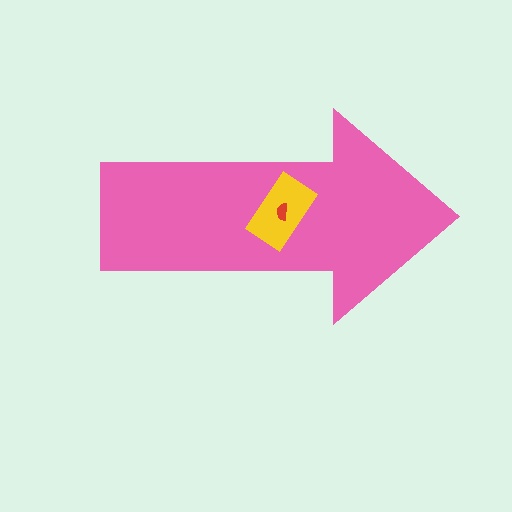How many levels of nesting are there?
3.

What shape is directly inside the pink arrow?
The yellow rectangle.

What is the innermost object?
The red semicircle.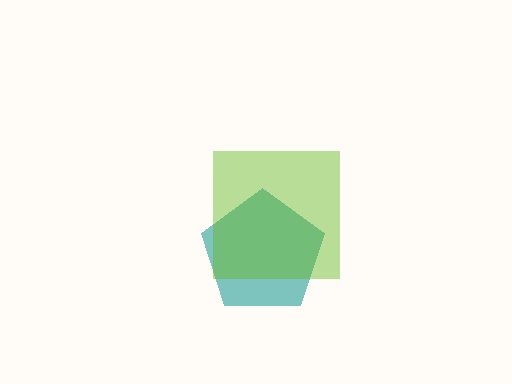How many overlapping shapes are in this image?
There are 2 overlapping shapes in the image.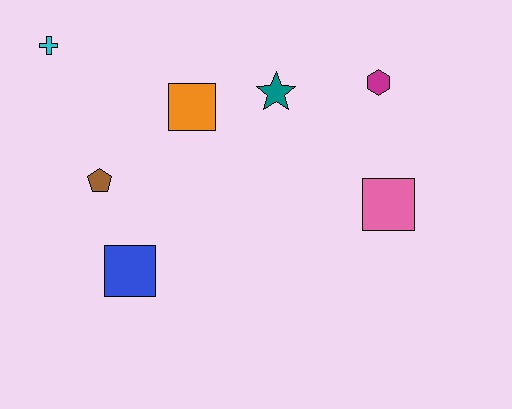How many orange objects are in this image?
There is 1 orange object.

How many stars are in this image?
There is 1 star.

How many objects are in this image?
There are 7 objects.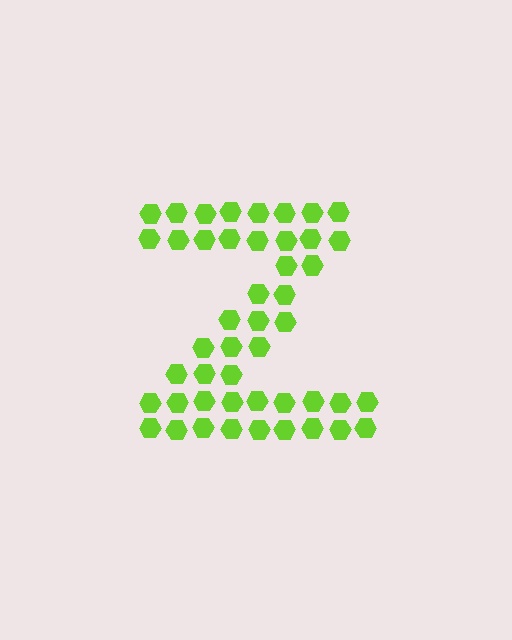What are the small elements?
The small elements are hexagons.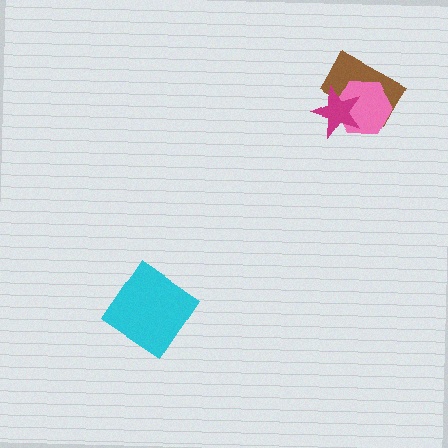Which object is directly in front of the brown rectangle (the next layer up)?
The pink hexagon is directly in front of the brown rectangle.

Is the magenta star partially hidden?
No, no other shape covers it.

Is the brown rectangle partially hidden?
Yes, it is partially covered by another shape.